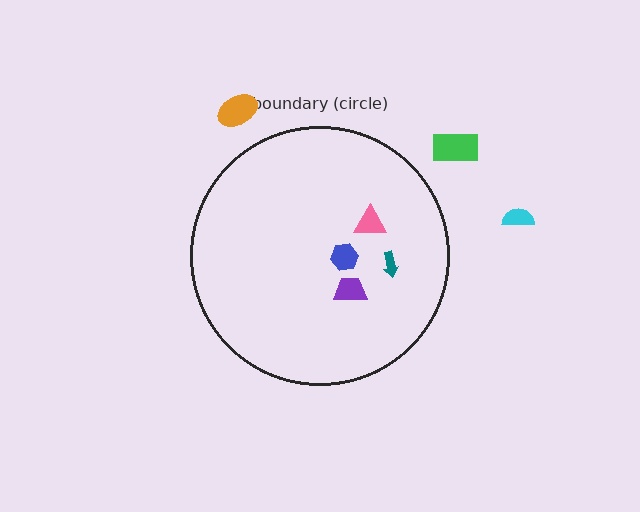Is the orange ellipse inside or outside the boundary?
Outside.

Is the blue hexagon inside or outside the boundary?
Inside.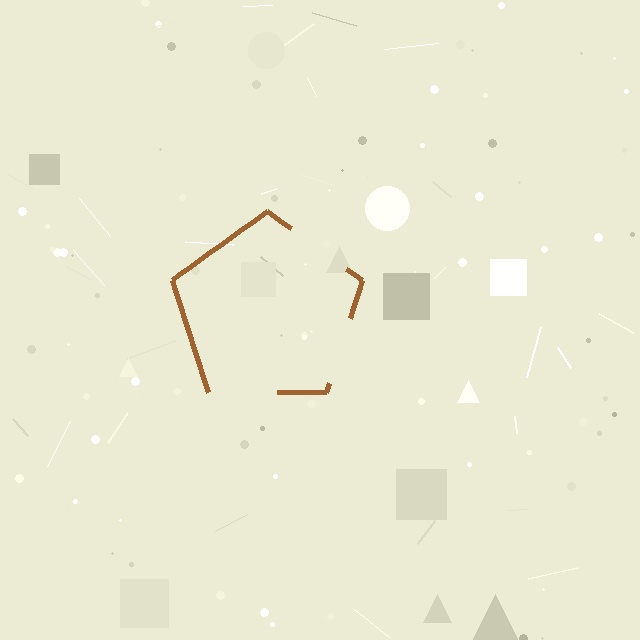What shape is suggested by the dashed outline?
The dashed outline suggests a pentagon.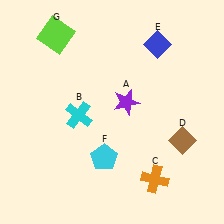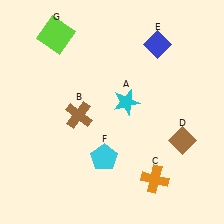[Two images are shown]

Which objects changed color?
A changed from purple to cyan. B changed from cyan to brown.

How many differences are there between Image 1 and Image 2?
There are 2 differences between the two images.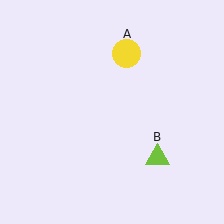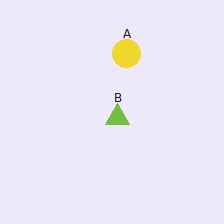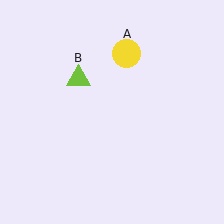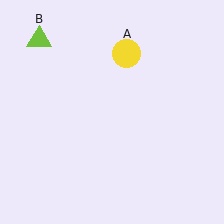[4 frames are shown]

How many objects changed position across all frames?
1 object changed position: lime triangle (object B).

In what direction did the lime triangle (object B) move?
The lime triangle (object B) moved up and to the left.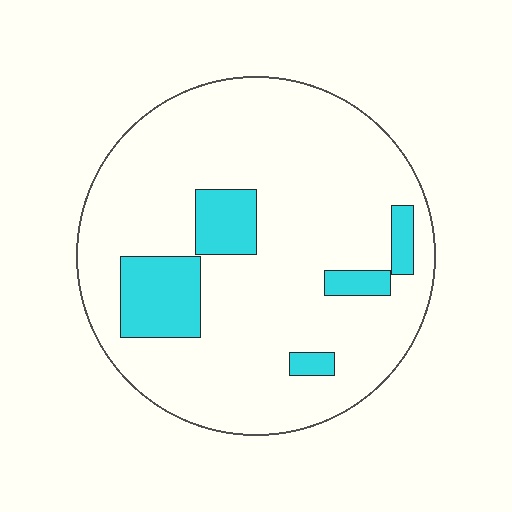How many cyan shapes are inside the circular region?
5.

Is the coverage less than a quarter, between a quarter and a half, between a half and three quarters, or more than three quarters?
Less than a quarter.